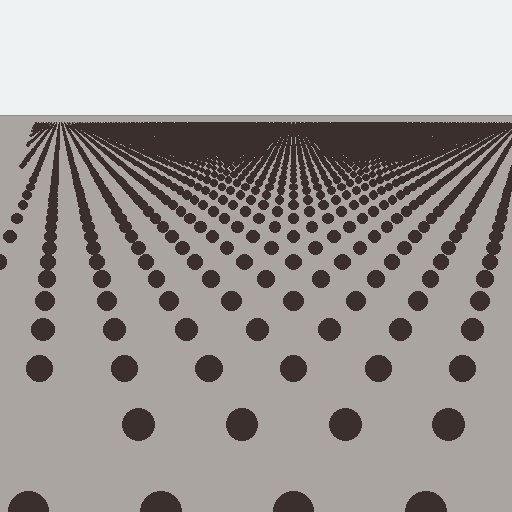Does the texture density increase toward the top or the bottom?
Density increases toward the top.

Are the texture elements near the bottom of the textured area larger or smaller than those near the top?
Larger. Near the bottom, elements are closer to the viewer and appear at a bigger on-screen size.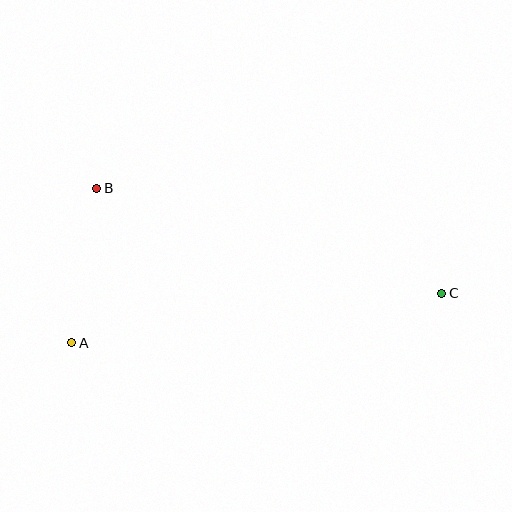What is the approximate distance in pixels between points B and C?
The distance between B and C is approximately 361 pixels.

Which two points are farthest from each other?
Points A and C are farthest from each other.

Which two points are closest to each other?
Points A and B are closest to each other.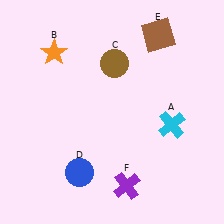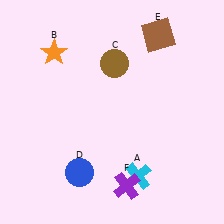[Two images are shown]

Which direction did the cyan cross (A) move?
The cyan cross (A) moved down.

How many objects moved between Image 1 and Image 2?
1 object moved between the two images.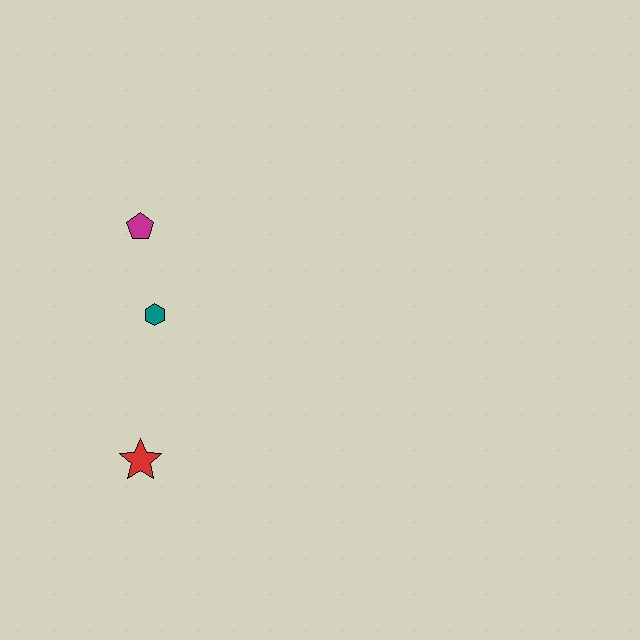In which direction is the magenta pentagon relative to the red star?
The magenta pentagon is above the red star.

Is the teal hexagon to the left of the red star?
No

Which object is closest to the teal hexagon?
The magenta pentagon is closest to the teal hexagon.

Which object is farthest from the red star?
The magenta pentagon is farthest from the red star.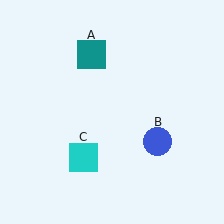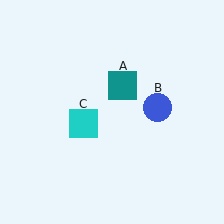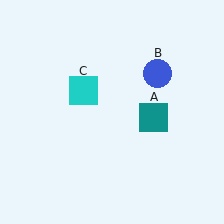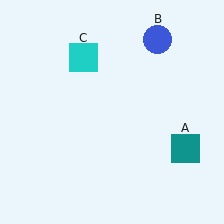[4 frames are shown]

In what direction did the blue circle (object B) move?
The blue circle (object B) moved up.